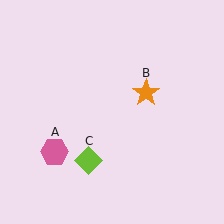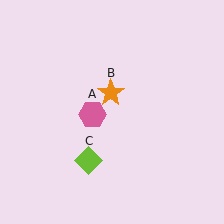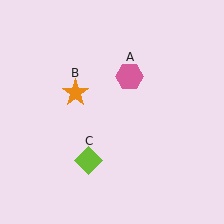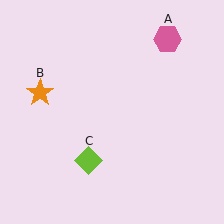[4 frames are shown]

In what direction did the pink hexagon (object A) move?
The pink hexagon (object A) moved up and to the right.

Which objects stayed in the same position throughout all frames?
Lime diamond (object C) remained stationary.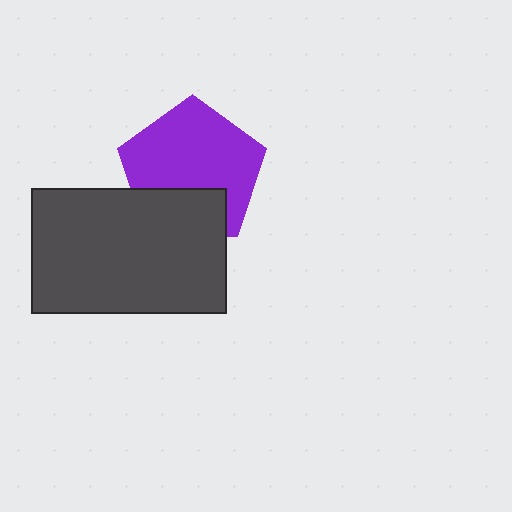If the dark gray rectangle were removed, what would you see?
You would see the complete purple pentagon.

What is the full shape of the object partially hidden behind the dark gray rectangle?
The partially hidden object is a purple pentagon.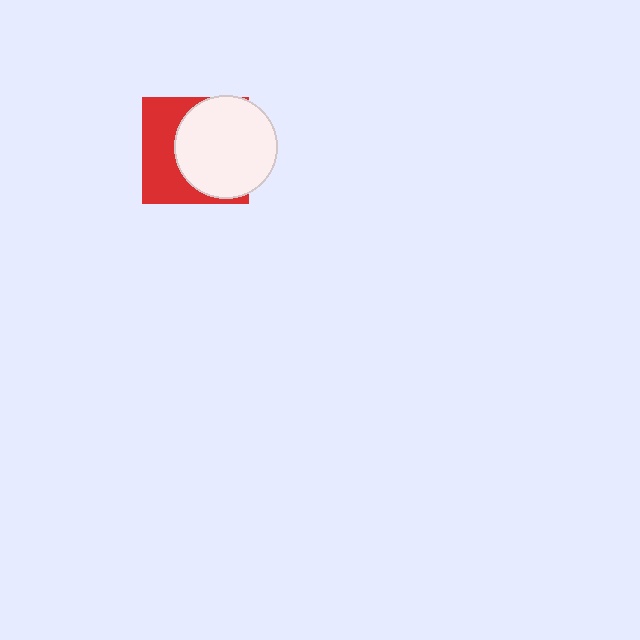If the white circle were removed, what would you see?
You would see the complete red square.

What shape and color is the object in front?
The object in front is a white circle.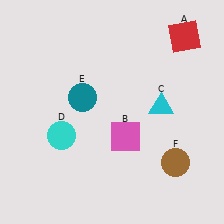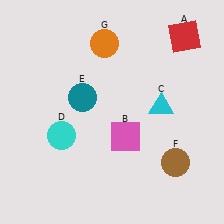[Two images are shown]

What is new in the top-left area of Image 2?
An orange circle (G) was added in the top-left area of Image 2.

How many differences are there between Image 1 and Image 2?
There is 1 difference between the two images.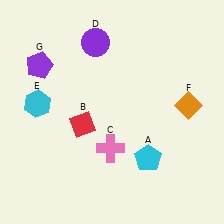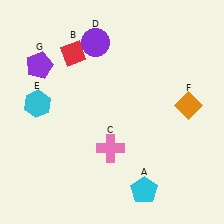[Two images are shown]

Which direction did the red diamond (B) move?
The red diamond (B) moved up.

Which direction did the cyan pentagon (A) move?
The cyan pentagon (A) moved down.